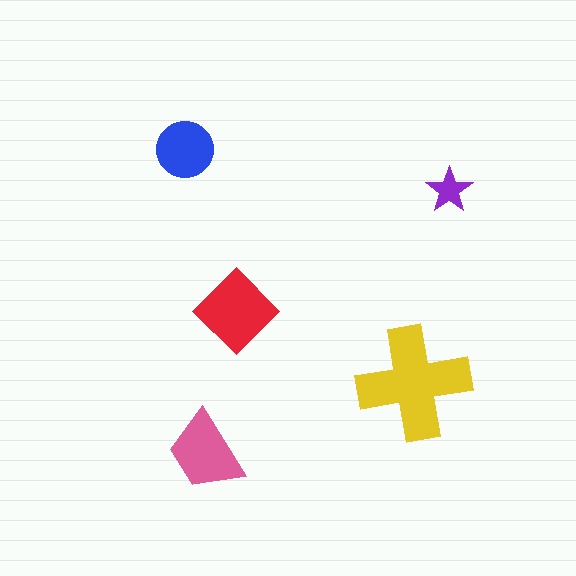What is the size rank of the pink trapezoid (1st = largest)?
3rd.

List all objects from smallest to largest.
The purple star, the blue circle, the pink trapezoid, the red diamond, the yellow cross.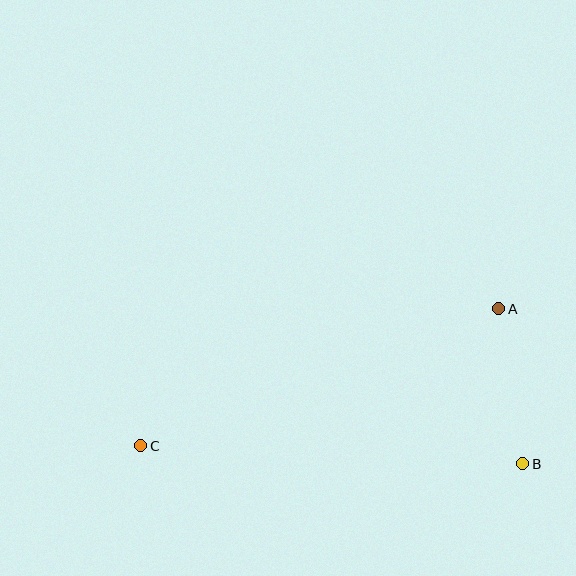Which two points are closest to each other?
Points A and B are closest to each other.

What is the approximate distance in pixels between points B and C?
The distance between B and C is approximately 382 pixels.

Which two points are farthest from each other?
Points A and C are farthest from each other.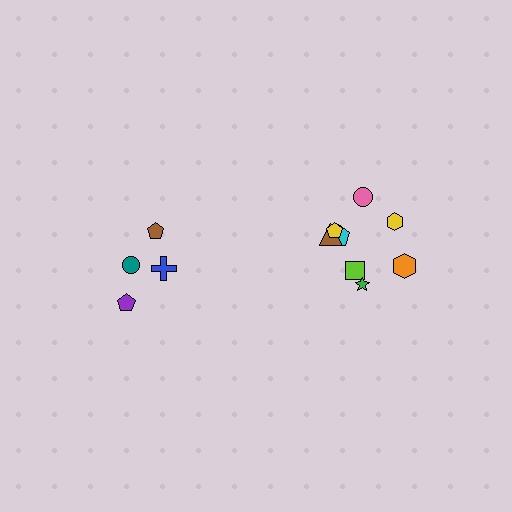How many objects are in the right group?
There are 8 objects.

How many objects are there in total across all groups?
There are 12 objects.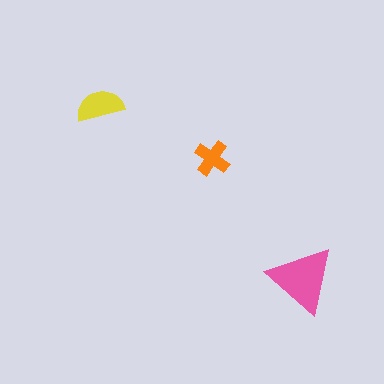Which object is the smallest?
The orange cross.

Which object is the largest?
The pink triangle.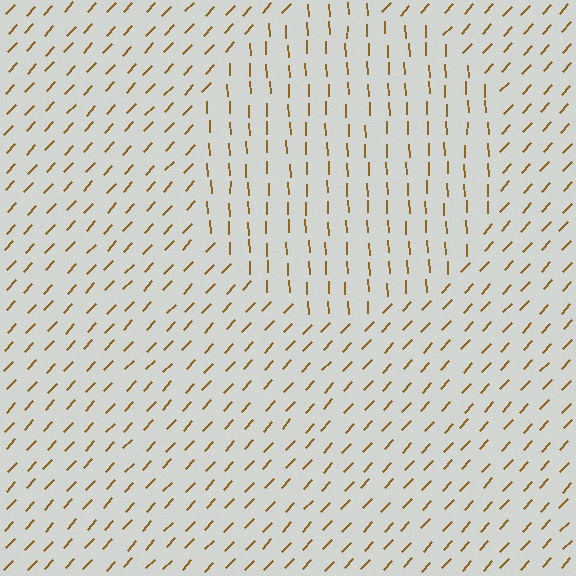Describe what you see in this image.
The image is filled with small brown line segments. A circle region in the image has lines oriented differently from the surrounding lines, creating a visible texture boundary.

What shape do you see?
I see a circle.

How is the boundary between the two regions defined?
The boundary is defined purely by a change in line orientation (approximately 45 degrees difference). All lines are the same color and thickness.